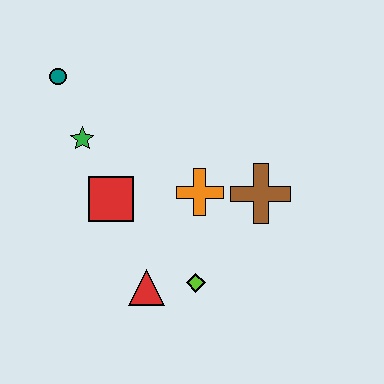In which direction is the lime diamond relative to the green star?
The lime diamond is below the green star.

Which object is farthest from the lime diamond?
The teal circle is farthest from the lime diamond.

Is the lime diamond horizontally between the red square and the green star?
No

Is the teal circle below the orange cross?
No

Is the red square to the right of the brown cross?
No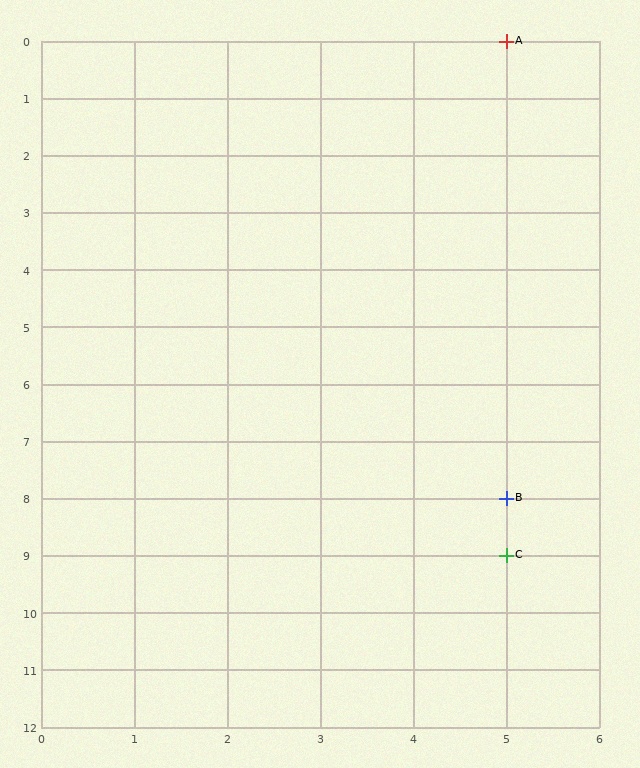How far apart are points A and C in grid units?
Points A and C are 9 rows apart.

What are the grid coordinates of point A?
Point A is at grid coordinates (5, 0).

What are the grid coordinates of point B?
Point B is at grid coordinates (5, 8).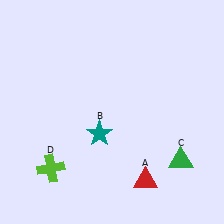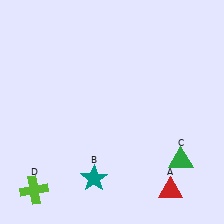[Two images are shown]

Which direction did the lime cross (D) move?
The lime cross (D) moved down.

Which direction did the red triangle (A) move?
The red triangle (A) moved right.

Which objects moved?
The objects that moved are: the red triangle (A), the teal star (B), the lime cross (D).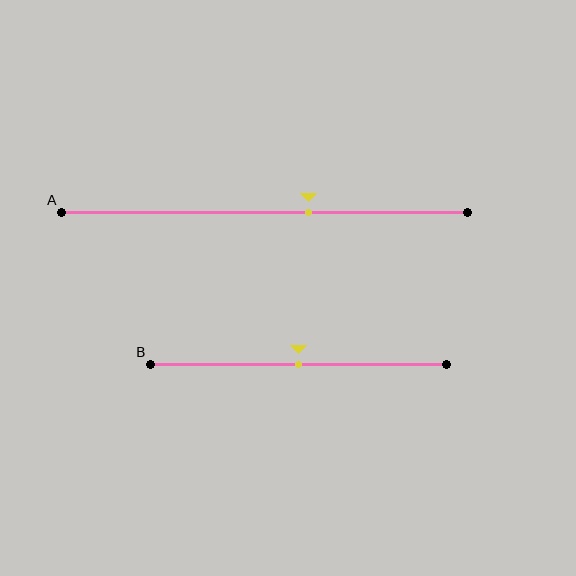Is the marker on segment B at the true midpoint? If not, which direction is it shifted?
Yes, the marker on segment B is at the true midpoint.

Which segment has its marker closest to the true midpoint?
Segment B has its marker closest to the true midpoint.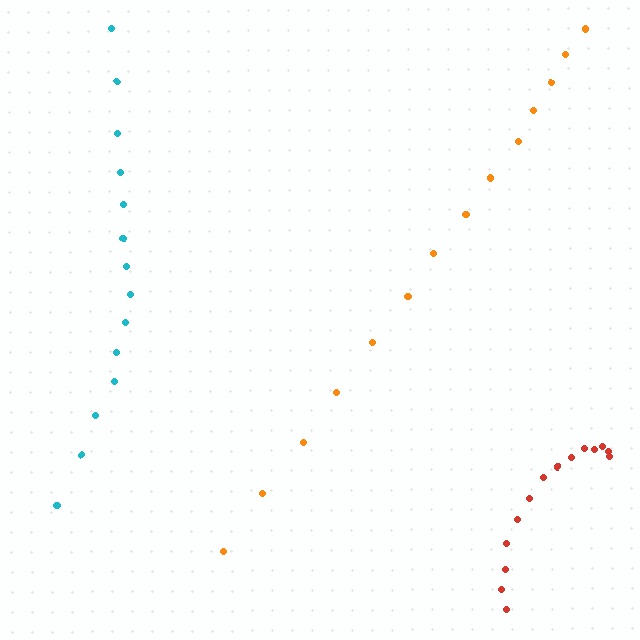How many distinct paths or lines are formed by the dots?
There are 3 distinct paths.